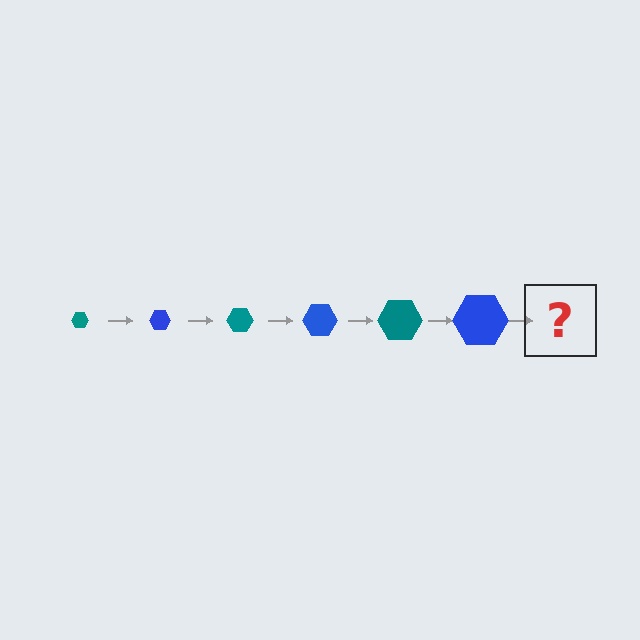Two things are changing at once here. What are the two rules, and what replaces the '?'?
The two rules are that the hexagon grows larger each step and the color cycles through teal and blue. The '?' should be a teal hexagon, larger than the previous one.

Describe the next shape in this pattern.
It should be a teal hexagon, larger than the previous one.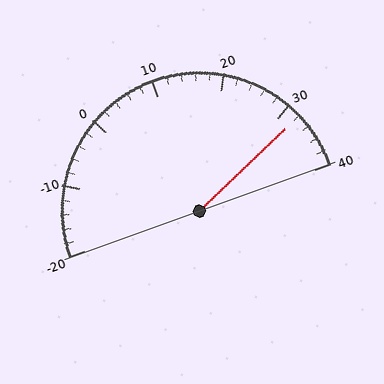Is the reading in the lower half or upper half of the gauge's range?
The reading is in the upper half of the range (-20 to 40).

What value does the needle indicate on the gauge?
The needle indicates approximately 32.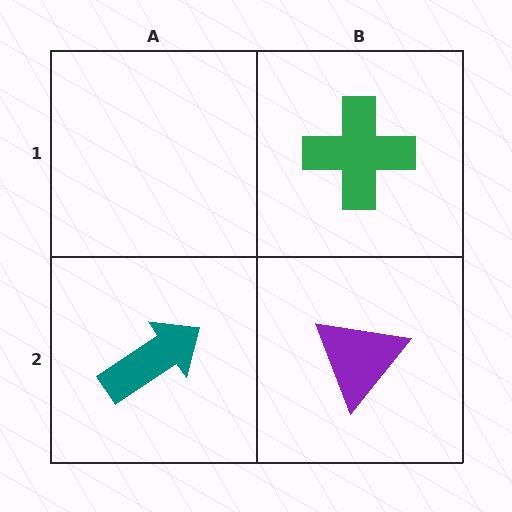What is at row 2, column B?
A purple triangle.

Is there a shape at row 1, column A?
No, that cell is empty.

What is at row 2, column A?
A teal arrow.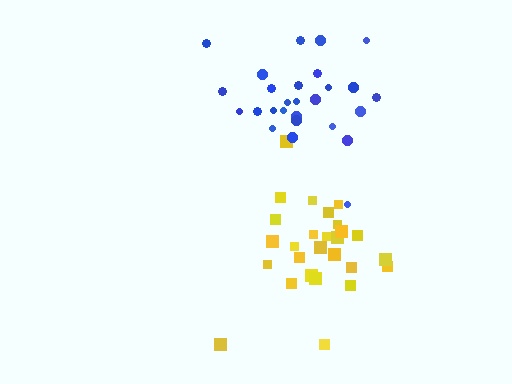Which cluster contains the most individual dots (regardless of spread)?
Yellow (27).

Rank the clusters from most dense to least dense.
blue, yellow.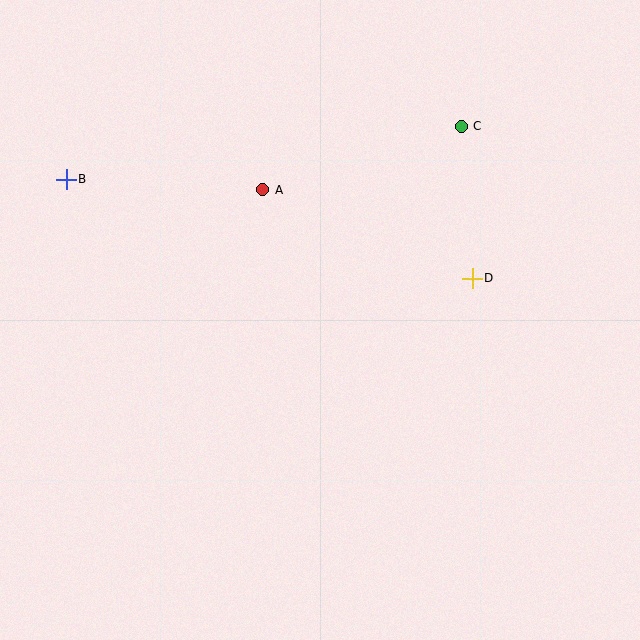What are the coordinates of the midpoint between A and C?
The midpoint between A and C is at (362, 158).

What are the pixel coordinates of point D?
Point D is at (472, 278).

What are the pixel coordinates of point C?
Point C is at (461, 126).